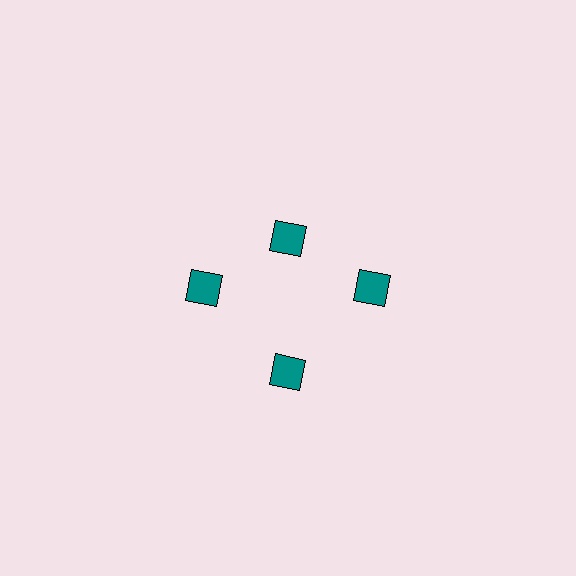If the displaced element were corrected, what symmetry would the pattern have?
It would have 4-fold rotational symmetry — the pattern would map onto itself every 90 degrees.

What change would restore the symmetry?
The symmetry would be restored by moving it outward, back onto the ring so that all 4 diamonds sit at equal angles and equal distance from the center.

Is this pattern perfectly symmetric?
No. The 4 teal diamonds are arranged in a ring, but one element near the 12 o'clock position is pulled inward toward the center, breaking the 4-fold rotational symmetry.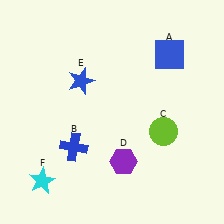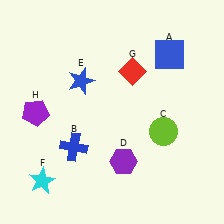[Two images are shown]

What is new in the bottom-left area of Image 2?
A purple pentagon (H) was added in the bottom-left area of Image 2.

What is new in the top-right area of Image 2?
A red diamond (G) was added in the top-right area of Image 2.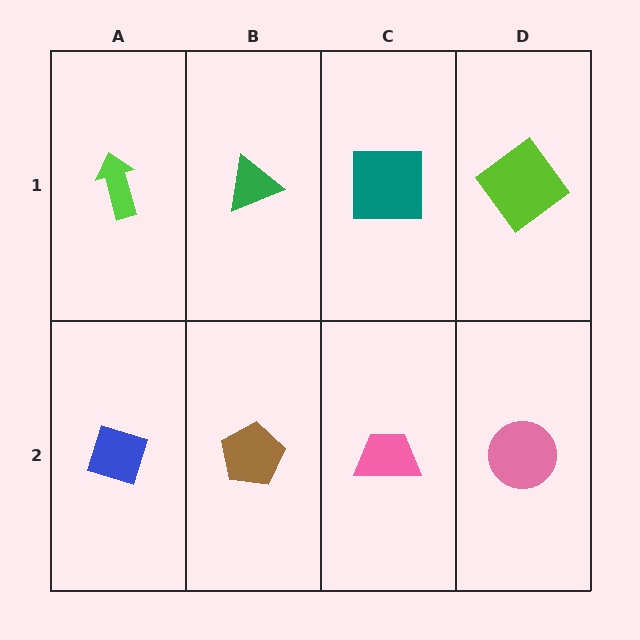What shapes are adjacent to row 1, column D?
A pink circle (row 2, column D), a teal square (row 1, column C).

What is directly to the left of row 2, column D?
A pink trapezoid.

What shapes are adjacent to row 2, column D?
A lime diamond (row 1, column D), a pink trapezoid (row 2, column C).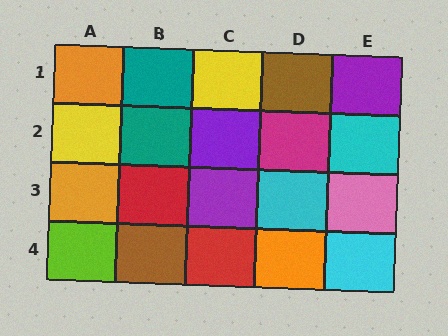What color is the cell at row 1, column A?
Orange.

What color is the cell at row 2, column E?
Cyan.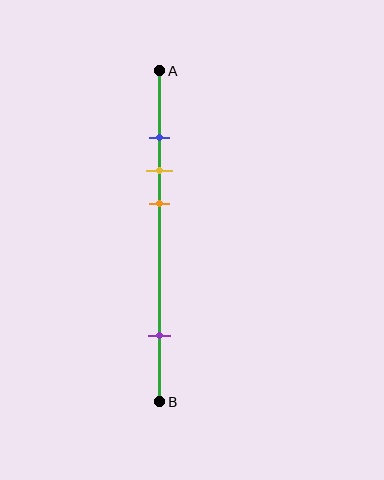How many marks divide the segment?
There are 4 marks dividing the segment.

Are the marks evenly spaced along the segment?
No, the marks are not evenly spaced.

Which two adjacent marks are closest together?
The blue and yellow marks are the closest adjacent pair.